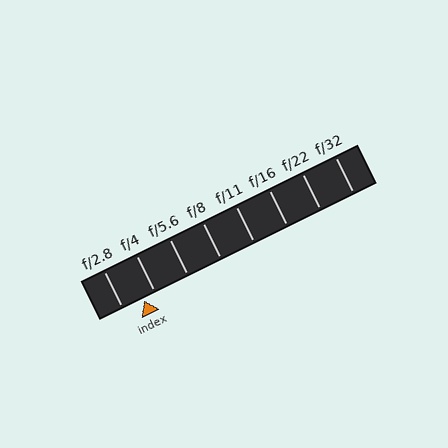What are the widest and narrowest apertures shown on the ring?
The widest aperture shown is f/2.8 and the narrowest is f/32.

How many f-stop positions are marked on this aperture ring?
There are 8 f-stop positions marked.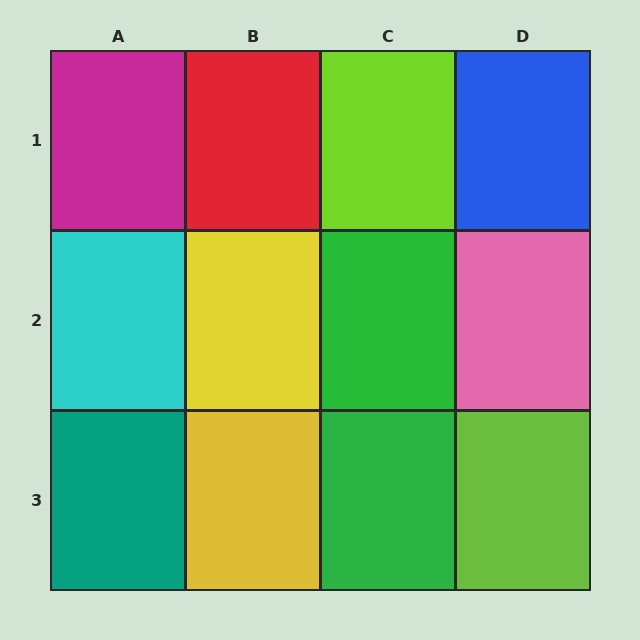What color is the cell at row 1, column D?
Blue.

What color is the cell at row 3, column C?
Green.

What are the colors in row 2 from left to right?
Cyan, yellow, green, pink.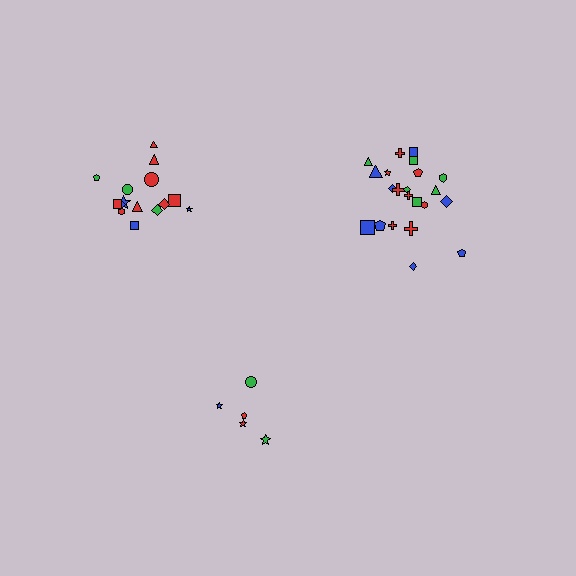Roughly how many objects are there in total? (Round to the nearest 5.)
Roughly 40 objects in total.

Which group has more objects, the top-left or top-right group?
The top-right group.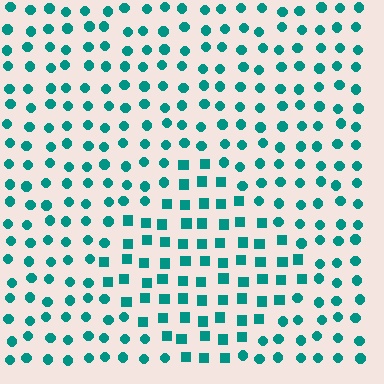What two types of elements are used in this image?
The image uses squares inside the diamond region and circles outside it.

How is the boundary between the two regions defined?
The boundary is defined by a change in element shape: squares inside vs. circles outside. All elements share the same color and spacing.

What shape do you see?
I see a diamond.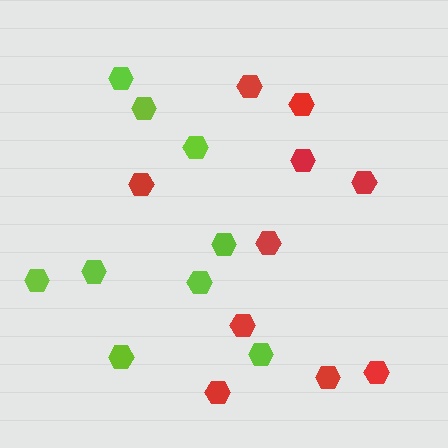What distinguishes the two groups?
There are 2 groups: one group of red hexagons (10) and one group of lime hexagons (9).